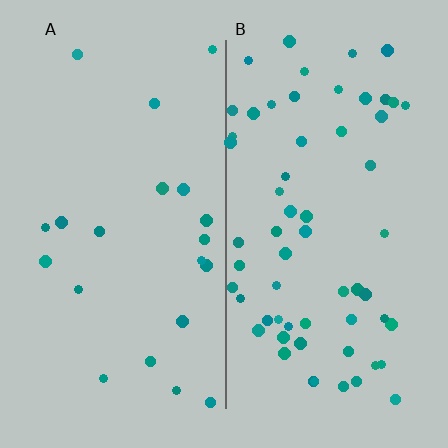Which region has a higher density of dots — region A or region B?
B (the right).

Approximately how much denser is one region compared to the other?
Approximately 2.9× — region B over region A.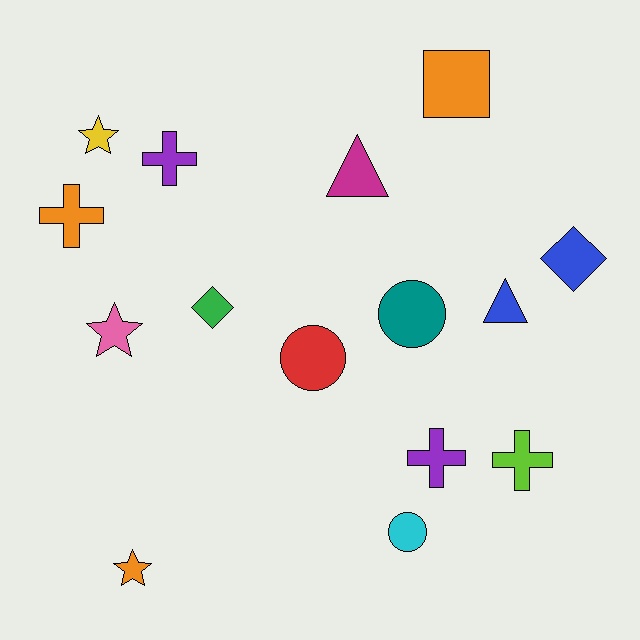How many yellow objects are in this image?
There is 1 yellow object.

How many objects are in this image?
There are 15 objects.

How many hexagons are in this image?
There are no hexagons.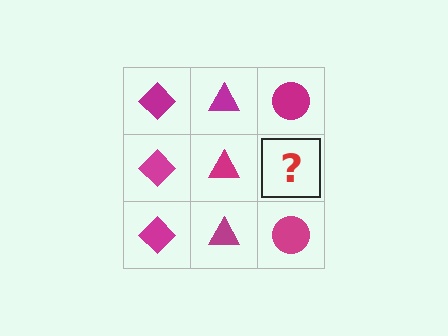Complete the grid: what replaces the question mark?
The question mark should be replaced with a magenta circle.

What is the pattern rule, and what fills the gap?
The rule is that each column has a consistent shape. The gap should be filled with a magenta circle.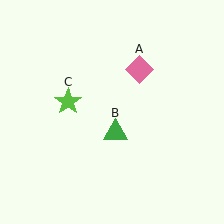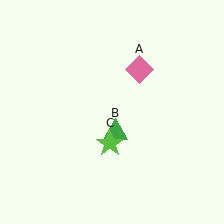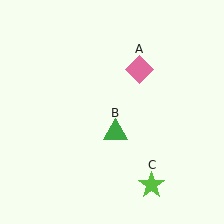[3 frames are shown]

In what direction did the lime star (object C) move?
The lime star (object C) moved down and to the right.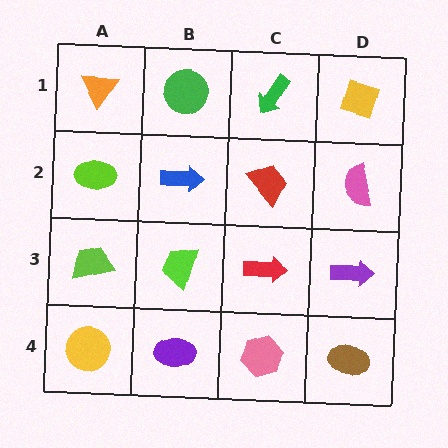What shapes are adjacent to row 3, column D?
A pink semicircle (row 2, column D), a brown ellipse (row 4, column D), a red arrow (row 3, column C).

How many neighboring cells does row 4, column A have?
2.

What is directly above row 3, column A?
A lime ellipse.